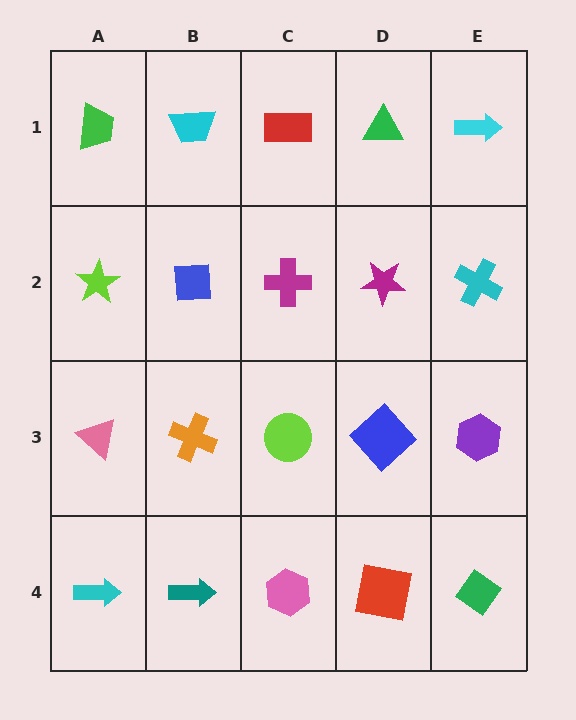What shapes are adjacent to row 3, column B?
A blue square (row 2, column B), a teal arrow (row 4, column B), a pink triangle (row 3, column A), a lime circle (row 3, column C).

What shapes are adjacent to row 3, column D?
A magenta star (row 2, column D), a red square (row 4, column D), a lime circle (row 3, column C), a purple hexagon (row 3, column E).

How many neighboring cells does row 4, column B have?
3.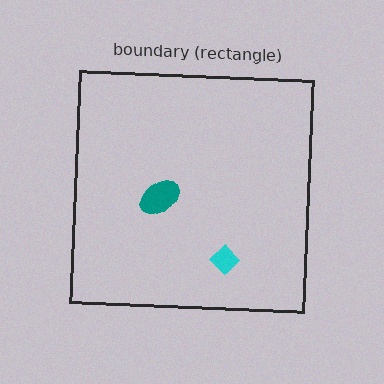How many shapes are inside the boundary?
2 inside, 0 outside.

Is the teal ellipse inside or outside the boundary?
Inside.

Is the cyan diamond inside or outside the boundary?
Inside.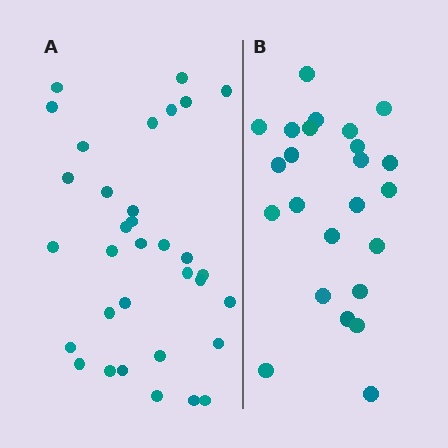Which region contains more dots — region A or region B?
Region A (the left region) has more dots.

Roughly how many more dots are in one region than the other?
Region A has roughly 8 or so more dots than region B.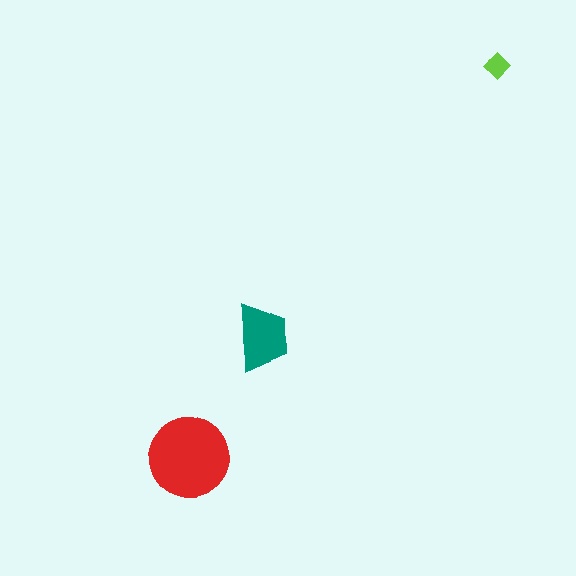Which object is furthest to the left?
The red circle is leftmost.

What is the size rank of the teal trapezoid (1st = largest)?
2nd.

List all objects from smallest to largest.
The lime diamond, the teal trapezoid, the red circle.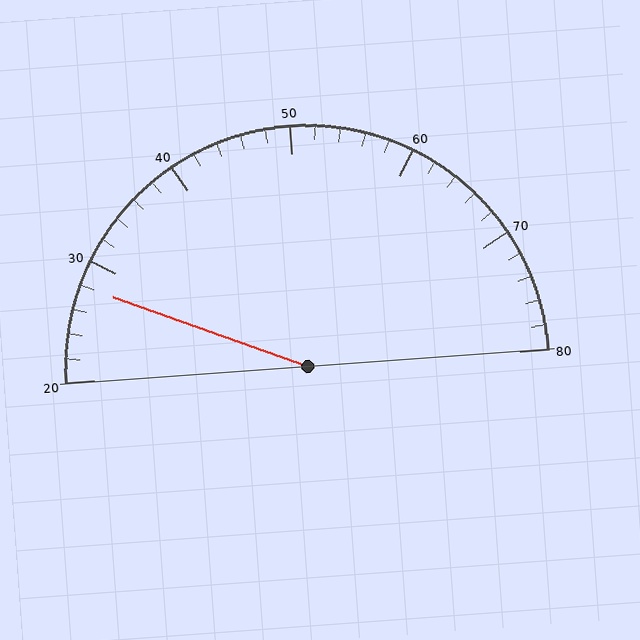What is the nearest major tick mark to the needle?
The nearest major tick mark is 30.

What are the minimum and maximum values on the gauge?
The gauge ranges from 20 to 80.